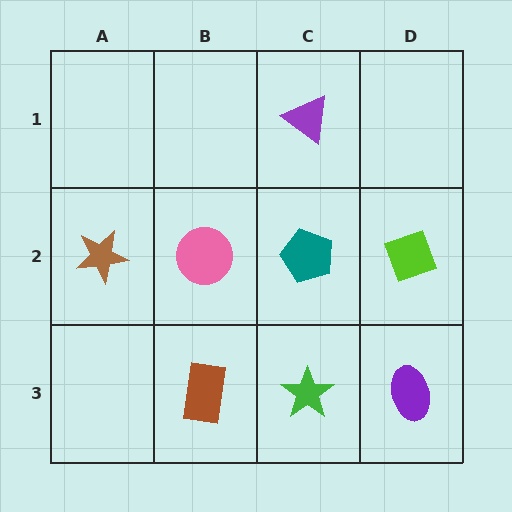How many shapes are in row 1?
1 shape.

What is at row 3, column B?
A brown rectangle.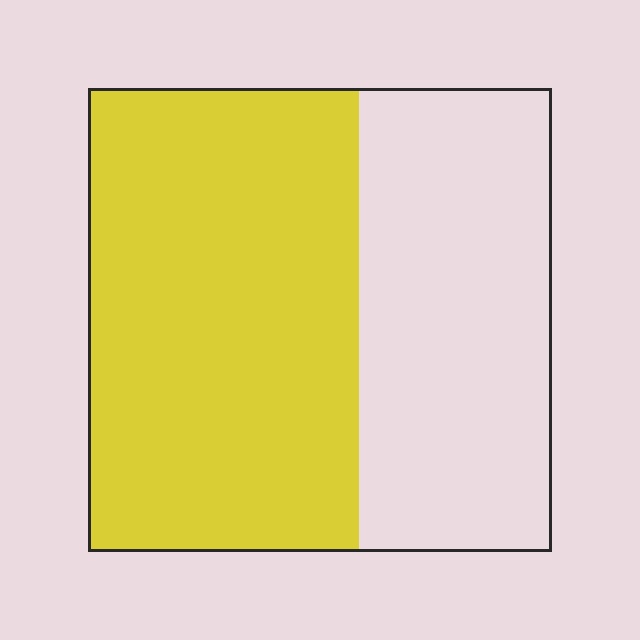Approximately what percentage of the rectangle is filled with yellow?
Approximately 60%.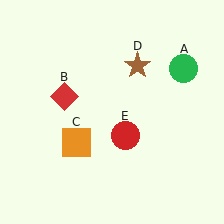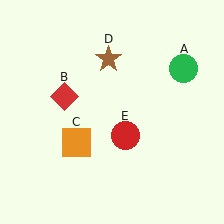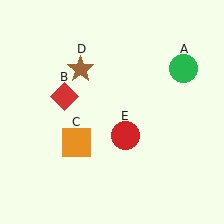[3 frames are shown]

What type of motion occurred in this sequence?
The brown star (object D) rotated counterclockwise around the center of the scene.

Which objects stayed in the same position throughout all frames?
Green circle (object A) and red diamond (object B) and orange square (object C) and red circle (object E) remained stationary.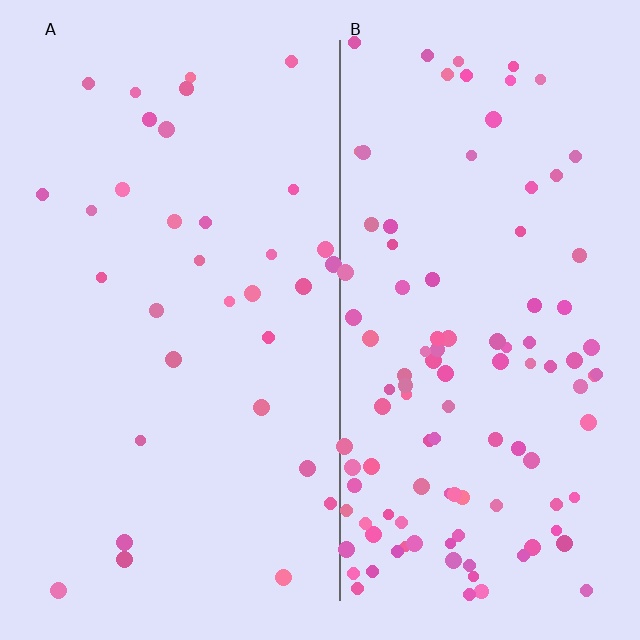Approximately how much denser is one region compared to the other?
Approximately 3.3× — region B over region A.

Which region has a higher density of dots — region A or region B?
B (the right).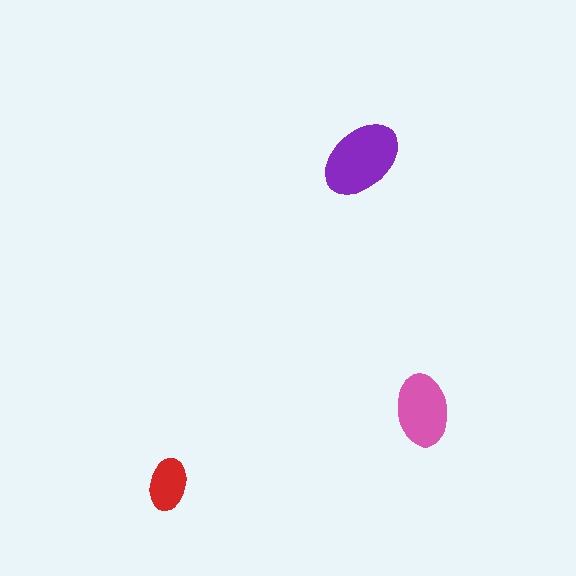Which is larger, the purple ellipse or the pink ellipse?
The purple one.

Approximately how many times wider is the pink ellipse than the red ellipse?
About 1.5 times wider.